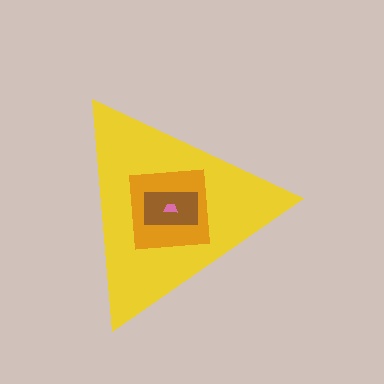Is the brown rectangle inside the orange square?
Yes.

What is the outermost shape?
The yellow triangle.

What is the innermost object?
The pink trapezoid.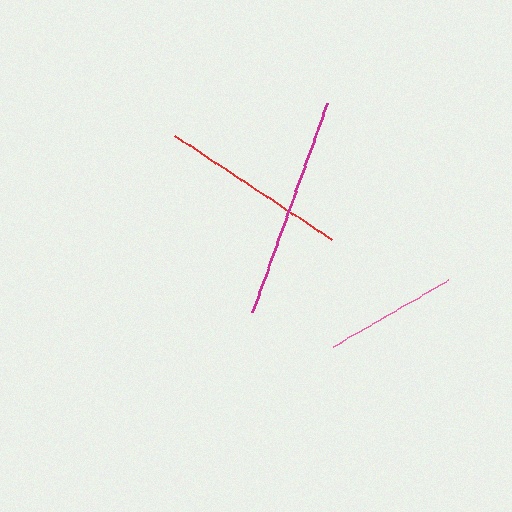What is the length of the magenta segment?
The magenta segment is approximately 222 pixels long.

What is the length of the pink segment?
The pink segment is approximately 133 pixels long.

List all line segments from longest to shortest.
From longest to shortest: magenta, red, pink.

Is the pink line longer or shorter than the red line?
The red line is longer than the pink line.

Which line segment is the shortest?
The pink line is the shortest at approximately 133 pixels.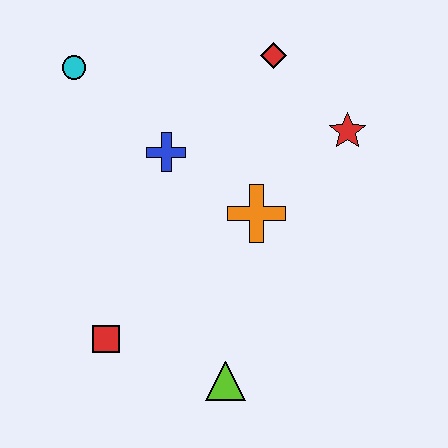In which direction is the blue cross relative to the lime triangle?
The blue cross is above the lime triangle.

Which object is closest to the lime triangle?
The red square is closest to the lime triangle.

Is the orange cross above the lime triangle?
Yes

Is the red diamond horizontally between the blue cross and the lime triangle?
No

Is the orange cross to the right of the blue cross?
Yes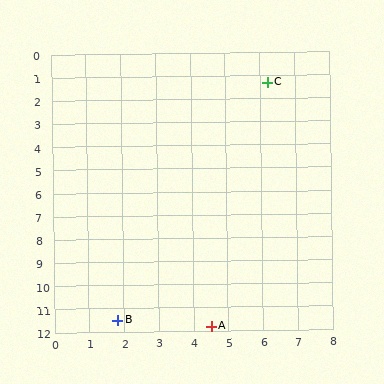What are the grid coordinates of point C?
Point C is at approximately (6.2, 1.3).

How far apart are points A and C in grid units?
Points A and C are about 10.6 grid units apart.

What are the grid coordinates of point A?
Point A is at approximately (4.5, 11.8).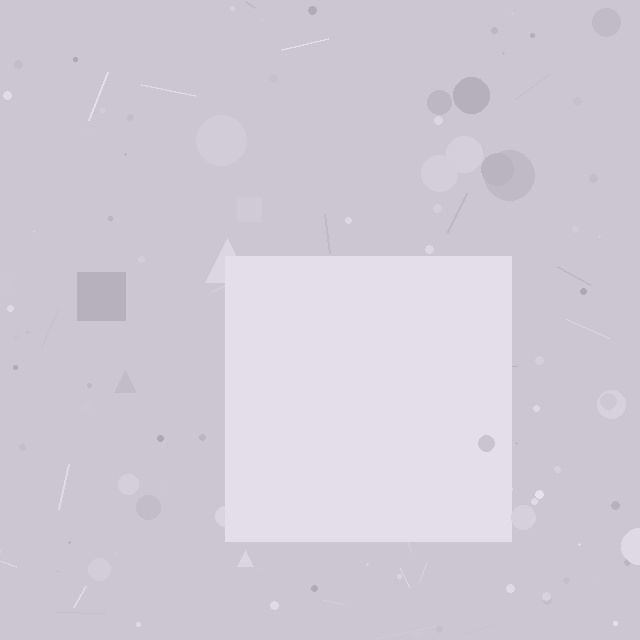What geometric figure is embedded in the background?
A square is embedded in the background.